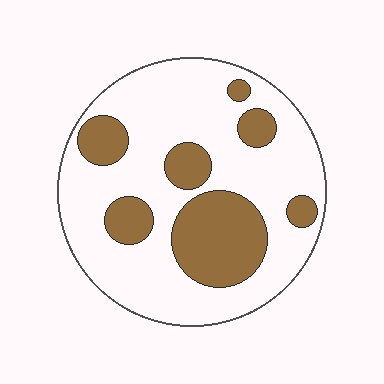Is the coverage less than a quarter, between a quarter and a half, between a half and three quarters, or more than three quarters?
Between a quarter and a half.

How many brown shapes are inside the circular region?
7.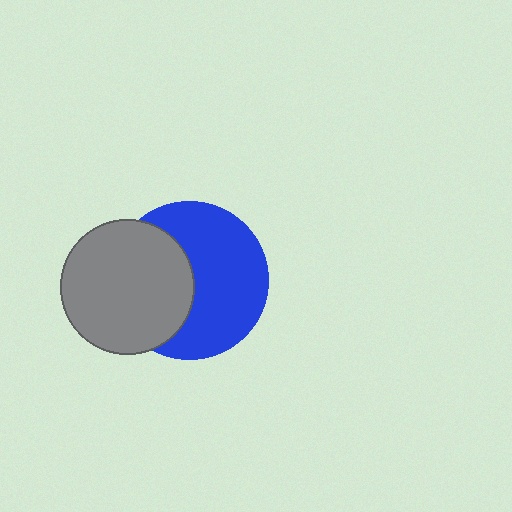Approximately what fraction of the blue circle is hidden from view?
Roughly 41% of the blue circle is hidden behind the gray circle.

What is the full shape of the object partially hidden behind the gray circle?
The partially hidden object is a blue circle.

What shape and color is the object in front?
The object in front is a gray circle.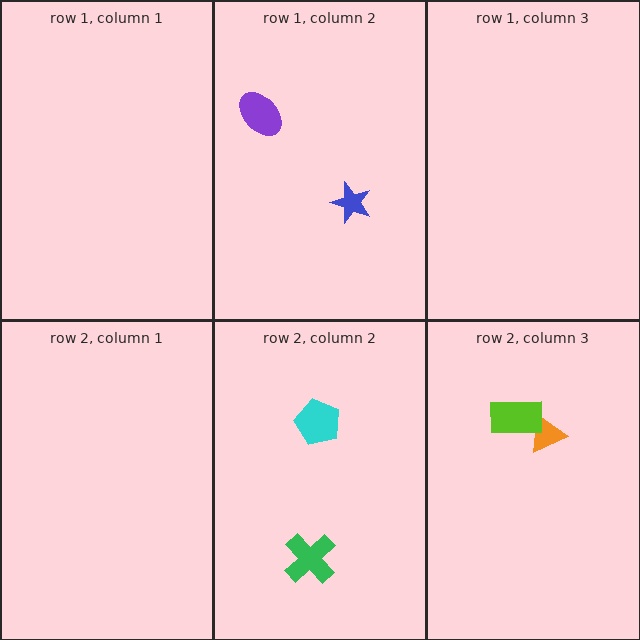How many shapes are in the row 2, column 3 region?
2.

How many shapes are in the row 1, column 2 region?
2.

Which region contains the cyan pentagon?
The row 2, column 2 region.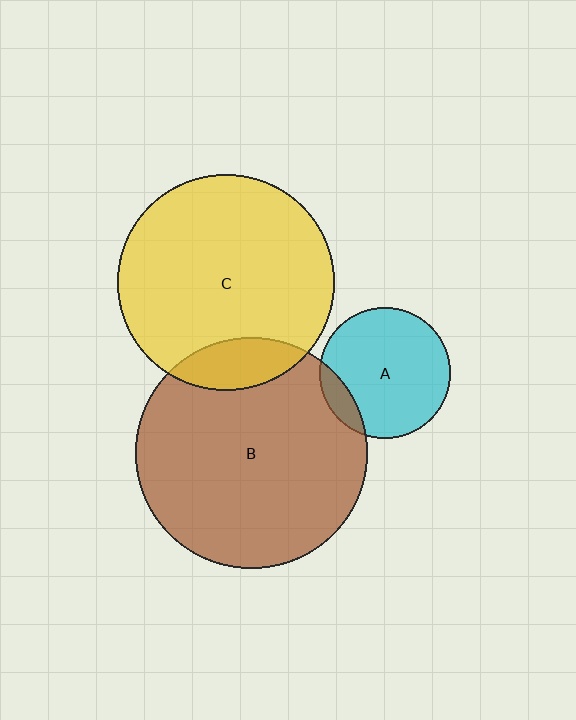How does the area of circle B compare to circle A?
Approximately 3.1 times.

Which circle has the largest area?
Circle B (brown).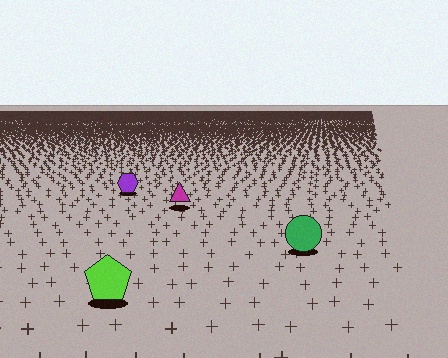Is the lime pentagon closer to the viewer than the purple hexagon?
Yes. The lime pentagon is closer — you can tell from the texture gradient: the ground texture is coarser near it.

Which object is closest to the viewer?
The lime pentagon is closest. The texture marks near it are larger and more spread out.